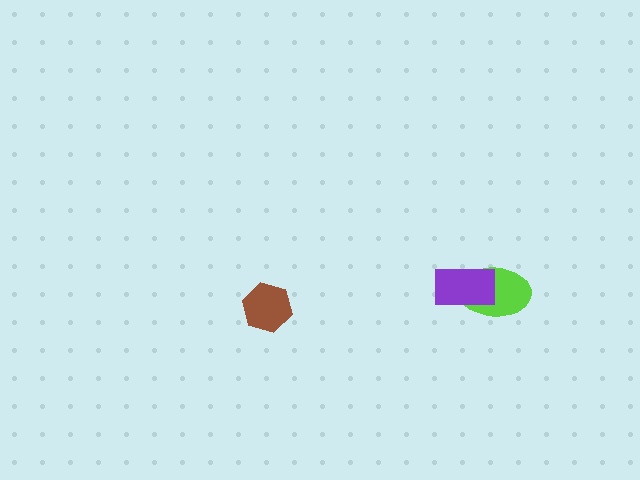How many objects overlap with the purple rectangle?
1 object overlaps with the purple rectangle.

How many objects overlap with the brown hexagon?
0 objects overlap with the brown hexagon.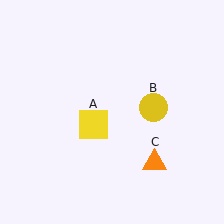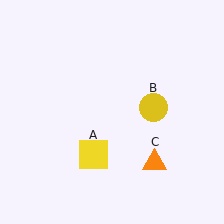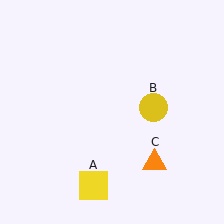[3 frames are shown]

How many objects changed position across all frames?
1 object changed position: yellow square (object A).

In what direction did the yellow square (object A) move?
The yellow square (object A) moved down.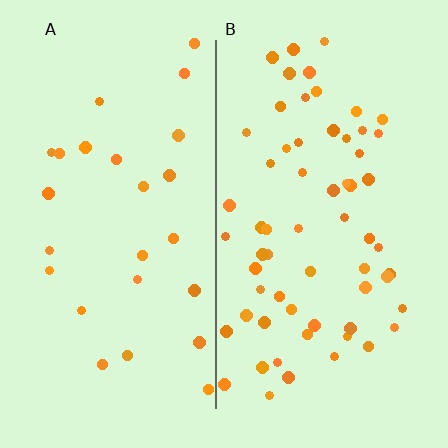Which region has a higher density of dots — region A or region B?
B (the right).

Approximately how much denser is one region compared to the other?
Approximately 2.4× — region B over region A.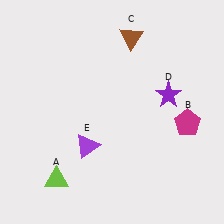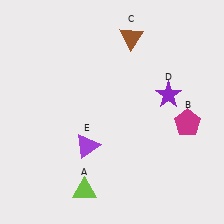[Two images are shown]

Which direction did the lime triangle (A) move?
The lime triangle (A) moved right.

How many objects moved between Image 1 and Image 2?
1 object moved between the two images.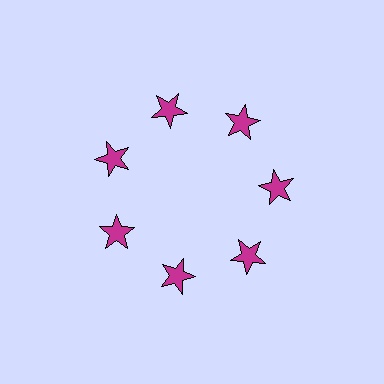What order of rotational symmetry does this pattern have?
This pattern has 7-fold rotational symmetry.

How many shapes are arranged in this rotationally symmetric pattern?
There are 7 shapes, arranged in 7 groups of 1.